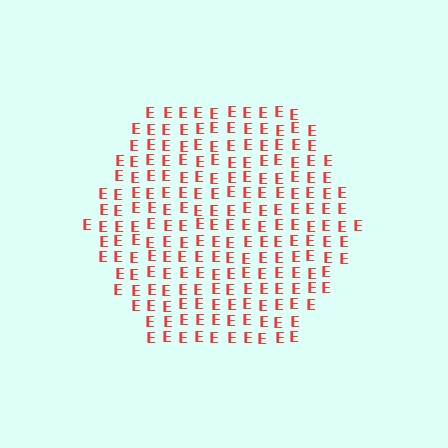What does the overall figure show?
The overall figure shows a hexagon.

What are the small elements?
The small elements are letter E's.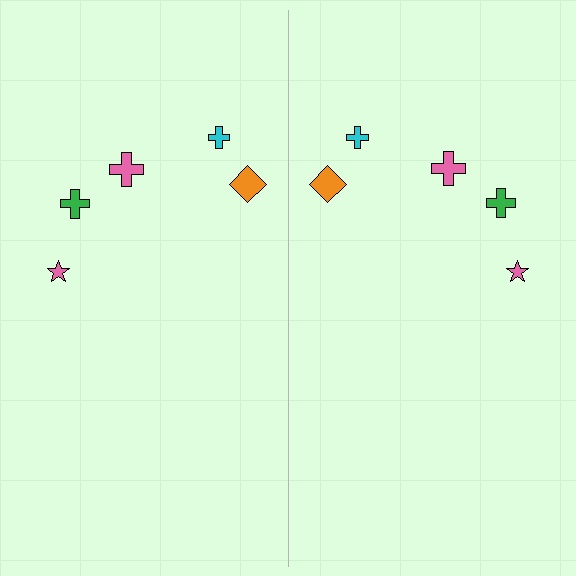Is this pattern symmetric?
Yes, this pattern has bilateral (reflection) symmetry.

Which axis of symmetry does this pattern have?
The pattern has a vertical axis of symmetry running through the center of the image.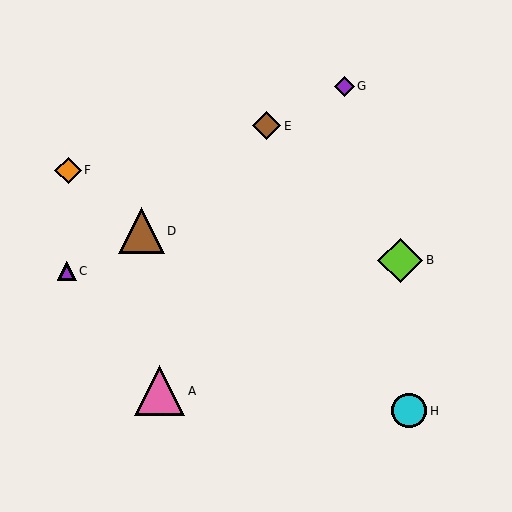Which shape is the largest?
The pink triangle (labeled A) is the largest.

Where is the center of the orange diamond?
The center of the orange diamond is at (68, 170).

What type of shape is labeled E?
Shape E is a brown diamond.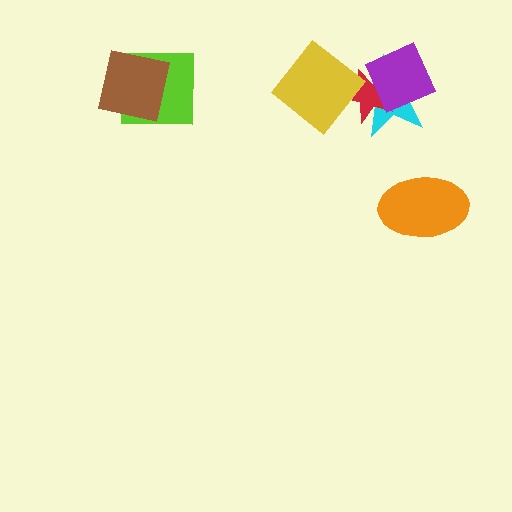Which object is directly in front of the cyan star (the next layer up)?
The red star is directly in front of the cyan star.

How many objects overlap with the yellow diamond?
2 objects overlap with the yellow diamond.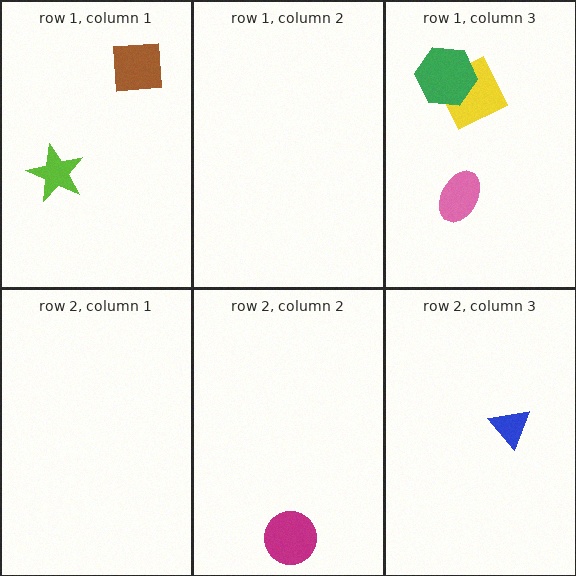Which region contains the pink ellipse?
The row 1, column 3 region.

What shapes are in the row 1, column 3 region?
The pink ellipse, the yellow square, the green hexagon.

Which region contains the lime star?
The row 1, column 1 region.